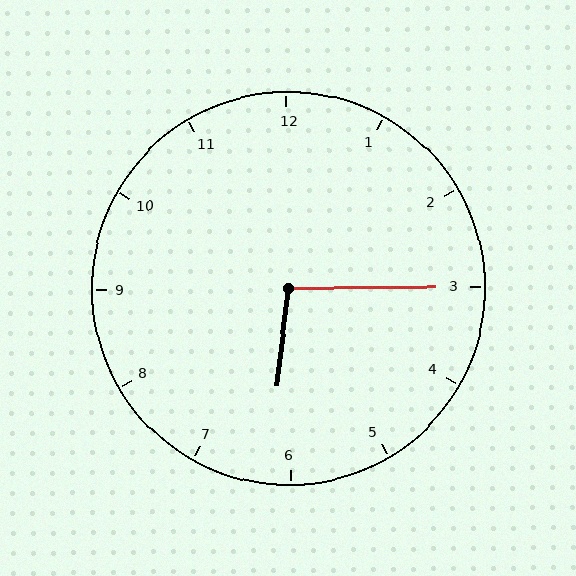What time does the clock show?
6:15.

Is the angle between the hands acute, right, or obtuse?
It is obtuse.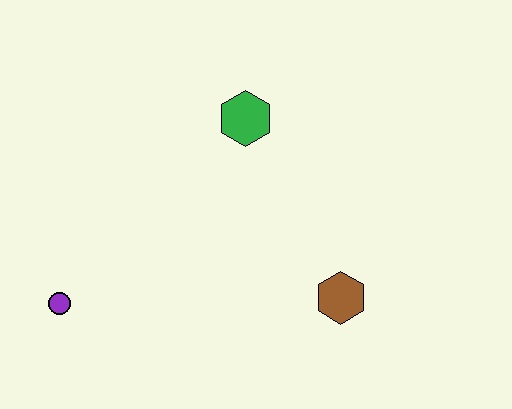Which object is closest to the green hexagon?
The brown hexagon is closest to the green hexagon.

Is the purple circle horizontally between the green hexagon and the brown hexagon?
No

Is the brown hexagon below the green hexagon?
Yes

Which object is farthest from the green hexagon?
The purple circle is farthest from the green hexagon.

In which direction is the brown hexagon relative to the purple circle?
The brown hexagon is to the right of the purple circle.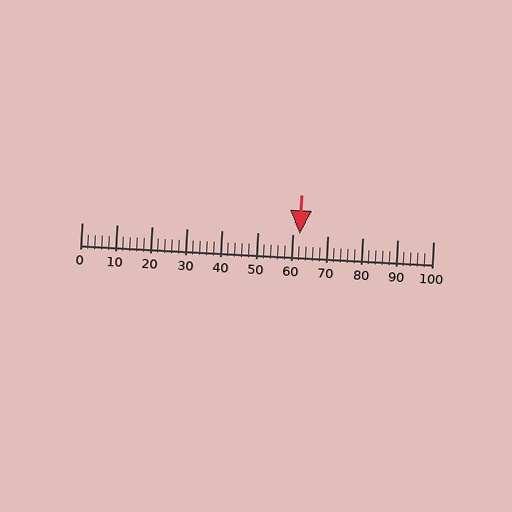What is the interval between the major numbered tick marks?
The major tick marks are spaced 10 units apart.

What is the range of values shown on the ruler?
The ruler shows values from 0 to 100.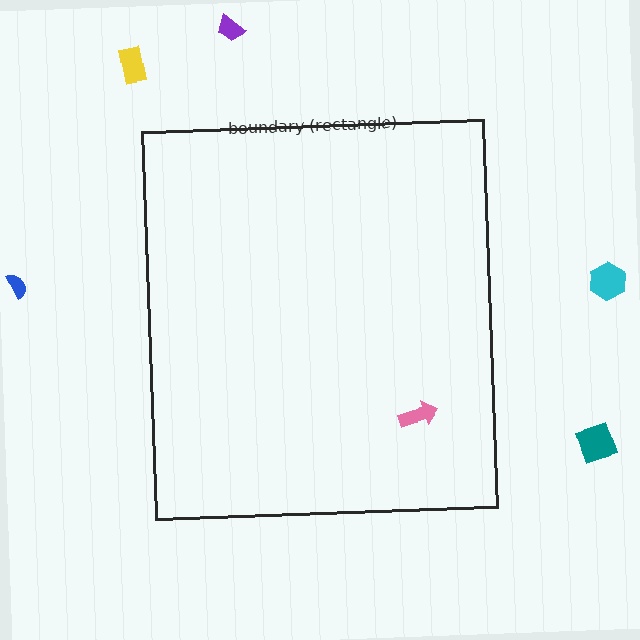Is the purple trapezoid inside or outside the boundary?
Outside.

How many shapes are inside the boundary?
1 inside, 5 outside.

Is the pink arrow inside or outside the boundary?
Inside.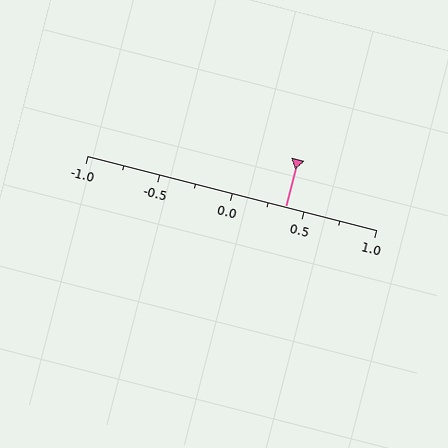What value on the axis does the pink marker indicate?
The marker indicates approximately 0.38.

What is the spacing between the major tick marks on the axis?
The major ticks are spaced 0.5 apart.